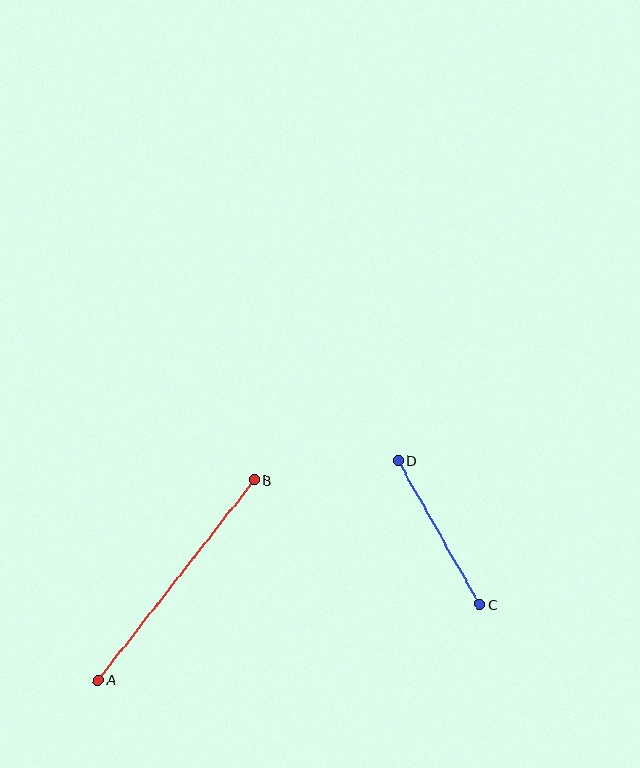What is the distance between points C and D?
The distance is approximately 165 pixels.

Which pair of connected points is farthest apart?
Points A and B are farthest apart.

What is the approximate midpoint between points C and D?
The midpoint is at approximately (439, 533) pixels.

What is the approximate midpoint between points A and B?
The midpoint is at approximately (176, 580) pixels.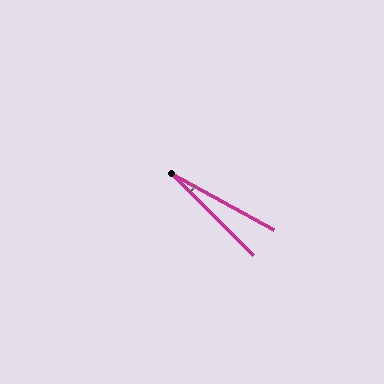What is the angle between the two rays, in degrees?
Approximately 16 degrees.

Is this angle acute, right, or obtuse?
It is acute.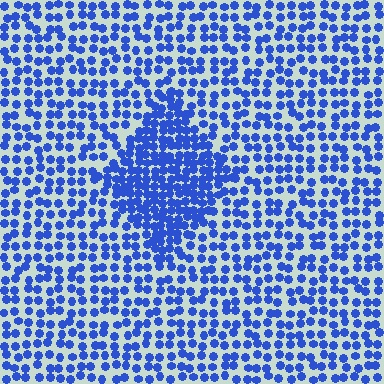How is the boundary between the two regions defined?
The boundary is defined by a change in element density (approximately 1.9x ratio). All elements are the same color, size, and shape.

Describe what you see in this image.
The image contains small blue elements arranged at two different densities. A diamond-shaped region is visible where the elements are more densely packed than the surrounding area.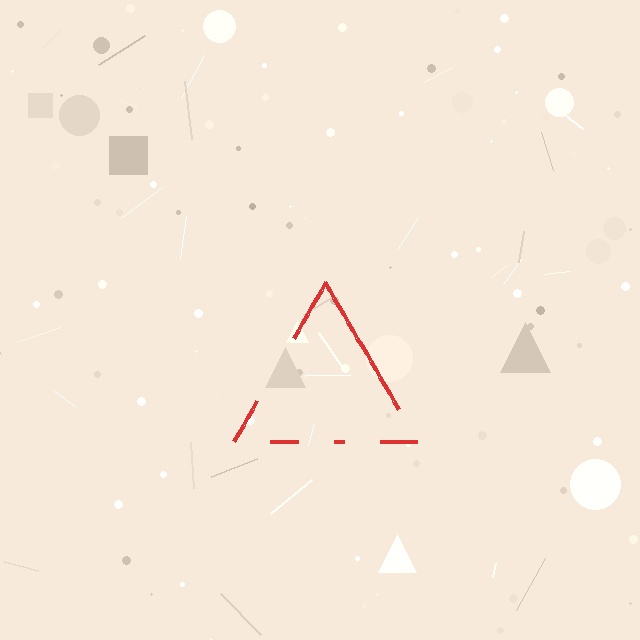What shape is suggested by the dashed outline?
The dashed outline suggests a triangle.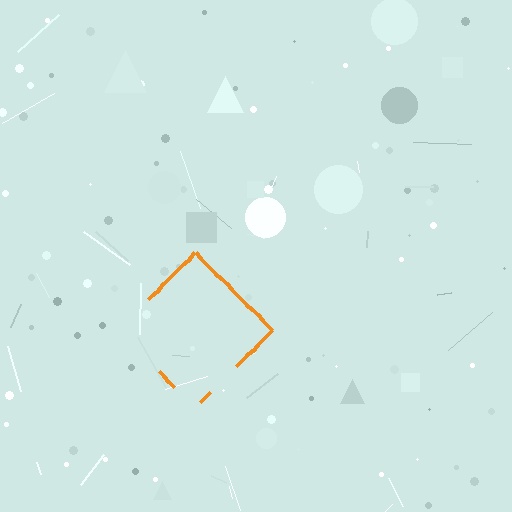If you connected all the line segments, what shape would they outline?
They would outline a diamond.